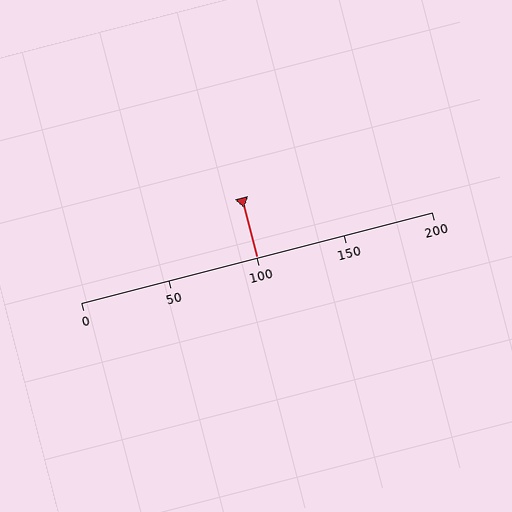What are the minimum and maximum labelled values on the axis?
The axis runs from 0 to 200.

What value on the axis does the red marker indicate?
The marker indicates approximately 100.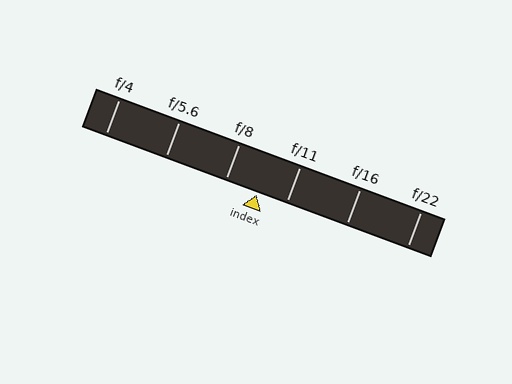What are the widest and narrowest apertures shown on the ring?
The widest aperture shown is f/4 and the narrowest is f/22.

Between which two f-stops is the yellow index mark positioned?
The index mark is between f/8 and f/11.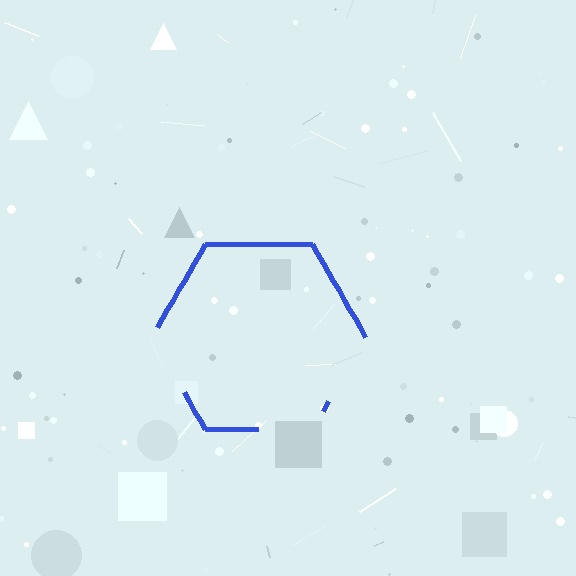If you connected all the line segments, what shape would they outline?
They would outline a hexagon.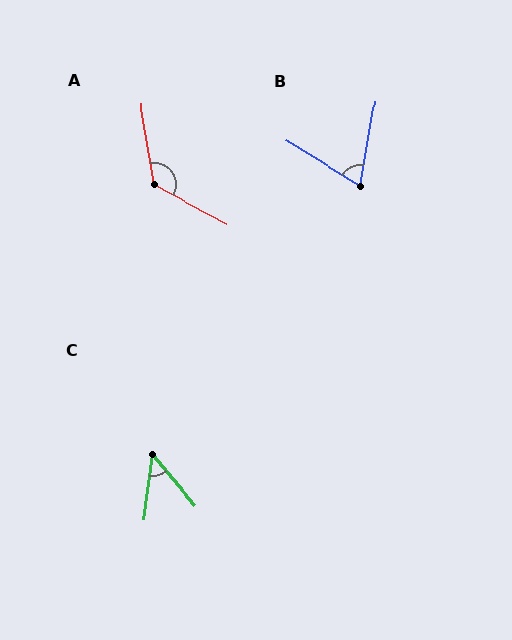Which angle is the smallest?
C, at approximately 48 degrees.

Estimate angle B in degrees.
Approximately 69 degrees.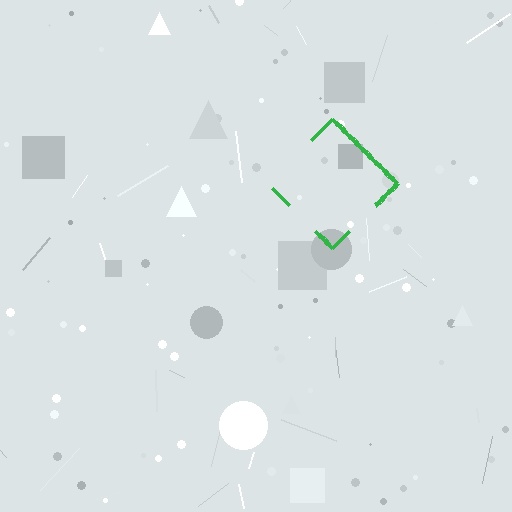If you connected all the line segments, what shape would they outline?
They would outline a diamond.